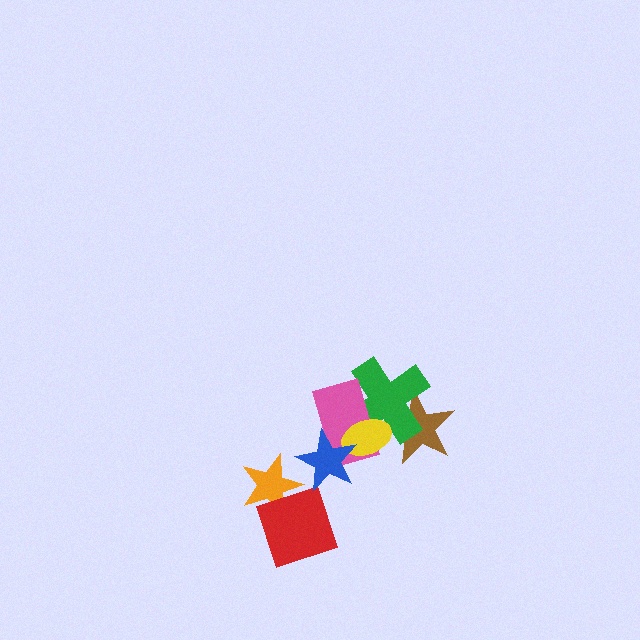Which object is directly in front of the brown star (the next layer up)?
The green cross is directly in front of the brown star.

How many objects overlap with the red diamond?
1 object overlaps with the red diamond.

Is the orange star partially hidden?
Yes, it is partially covered by another shape.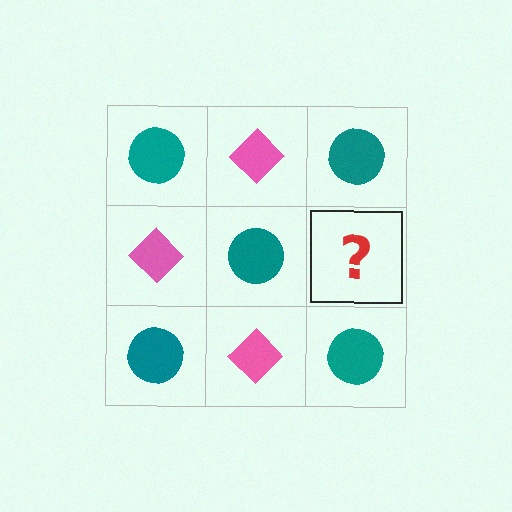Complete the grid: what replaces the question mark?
The question mark should be replaced with a pink diamond.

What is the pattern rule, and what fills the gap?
The rule is that it alternates teal circle and pink diamond in a checkerboard pattern. The gap should be filled with a pink diamond.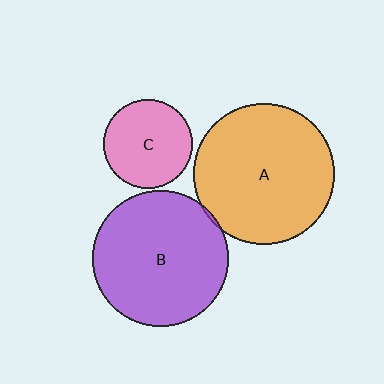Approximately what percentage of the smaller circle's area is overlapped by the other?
Approximately 5%.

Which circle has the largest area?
Circle A (orange).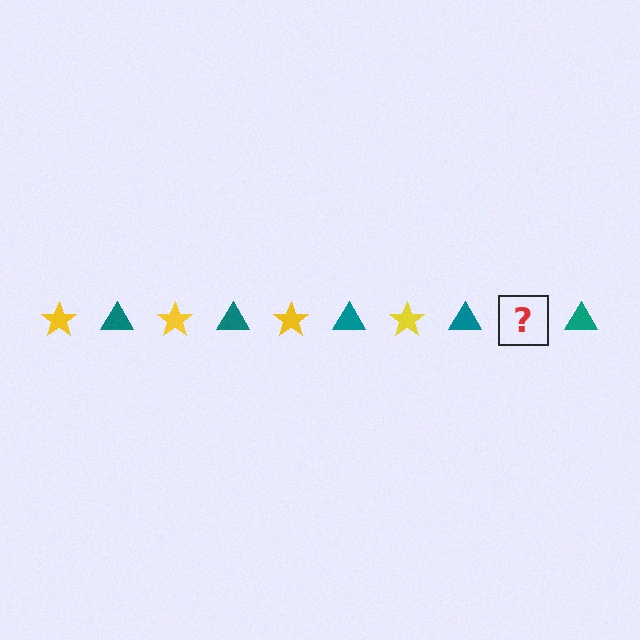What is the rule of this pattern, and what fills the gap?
The rule is that the pattern alternates between yellow star and teal triangle. The gap should be filled with a yellow star.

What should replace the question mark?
The question mark should be replaced with a yellow star.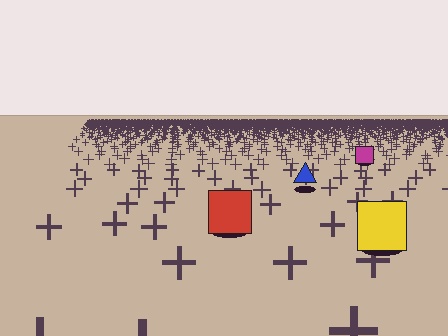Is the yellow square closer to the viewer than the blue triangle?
Yes. The yellow square is closer — you can tell from the texture gradient: the ground texture is coarser near it.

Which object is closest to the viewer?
The yellow square is closest. The texture marks near it are larger and more spread out.